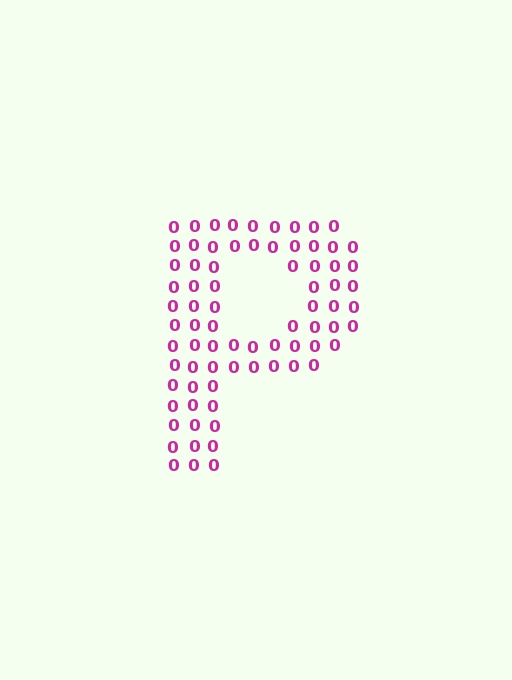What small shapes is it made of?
It is made of small digit 0's.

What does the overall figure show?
The overall figure shows the letter P.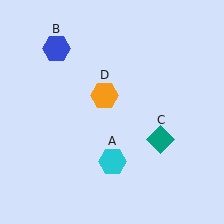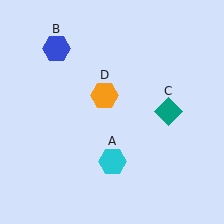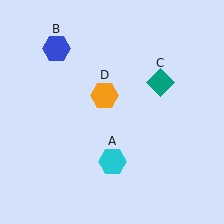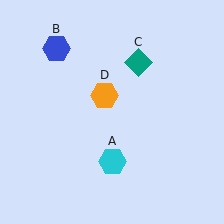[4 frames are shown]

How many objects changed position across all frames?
1 object changed position: teal diamond (object C).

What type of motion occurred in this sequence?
The teal diamond (object C) rotated counterclockwise around the center of the scene.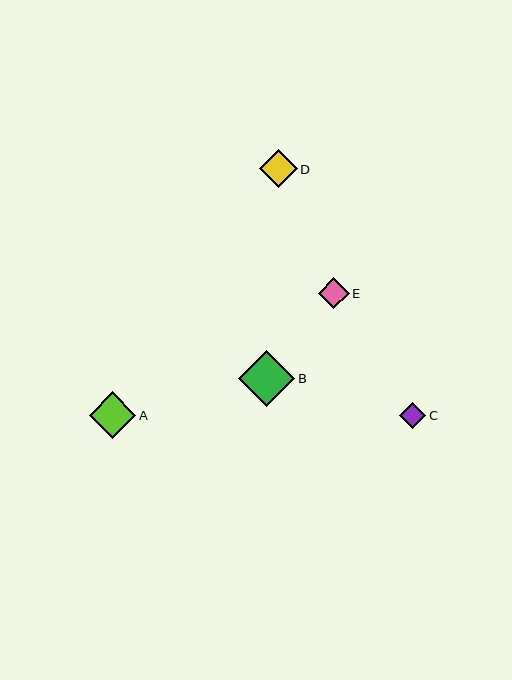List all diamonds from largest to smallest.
From largest to smallest: B, A, D, E, C.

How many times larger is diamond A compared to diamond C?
Diamond A is approximately 1.8 times the size of diamond C.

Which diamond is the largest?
Diamond B is the largest with a size of approximately 56 pixels.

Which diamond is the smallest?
Diamond C is the smallest with a size of approximately 26 pixels.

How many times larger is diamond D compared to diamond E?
Diamond D is approximately 1.2 times the size of diamond E.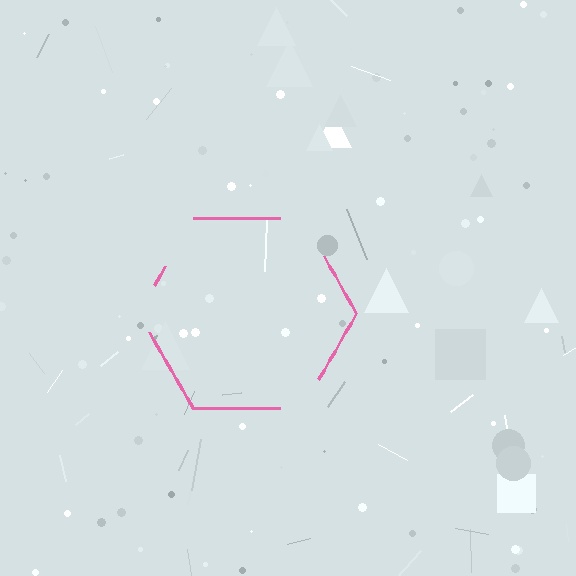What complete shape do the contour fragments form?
The contour fragments form a hexagon.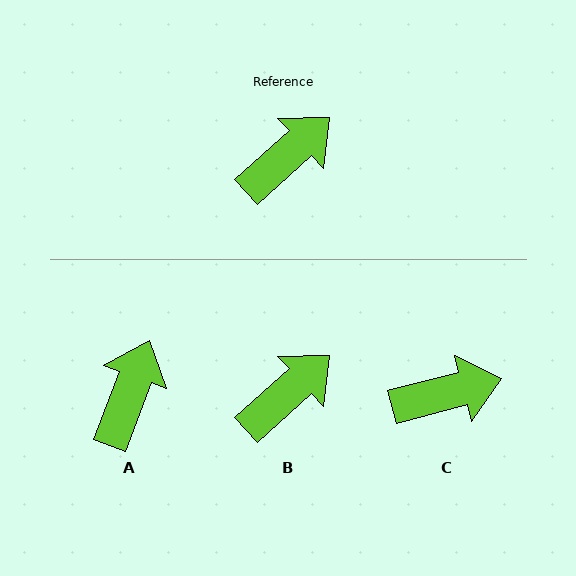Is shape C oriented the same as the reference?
No, it is off by about 27 degrees.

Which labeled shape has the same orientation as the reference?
B.